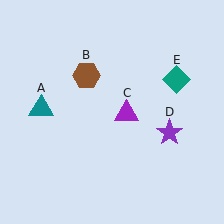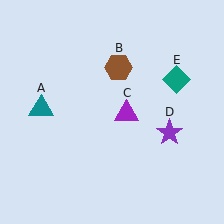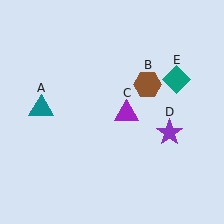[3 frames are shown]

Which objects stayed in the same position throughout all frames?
Teal triangle (object A) and purple triangle (object C) and purple star (object D) and teal diamond (object E) remained stationary.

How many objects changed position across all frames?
1 object changed position: brown hexagon (object B).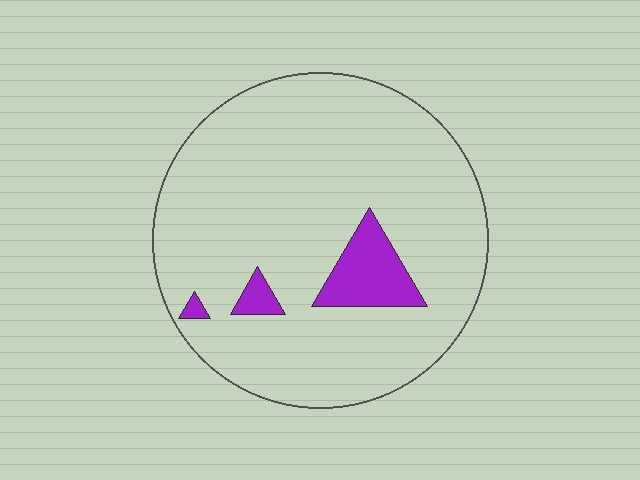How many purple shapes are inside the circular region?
3.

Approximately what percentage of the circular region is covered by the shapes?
Approximately 10%.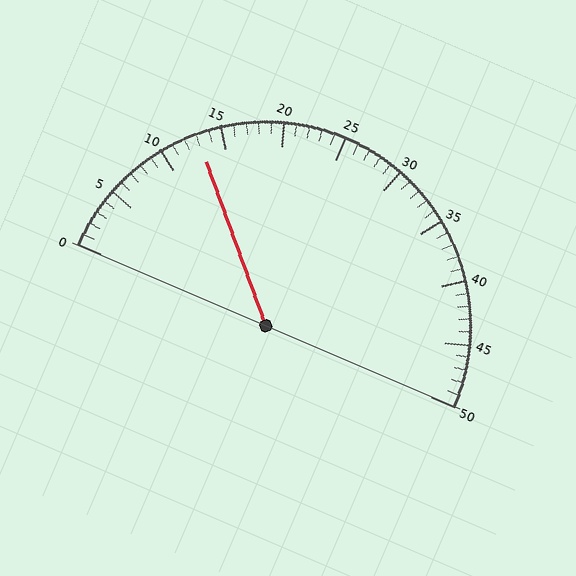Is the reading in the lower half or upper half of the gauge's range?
The reading is in the lower half of the range (0 to 50).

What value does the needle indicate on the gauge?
The needle indicates approximately 13.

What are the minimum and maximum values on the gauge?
The gauge ranges from 0 to 50.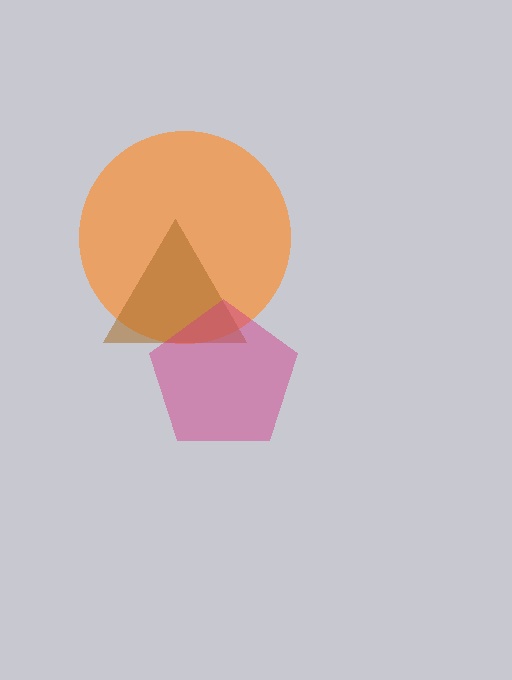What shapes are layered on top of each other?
The layered shapes are: an orange circle, a brown triangle, a magenta pentagon.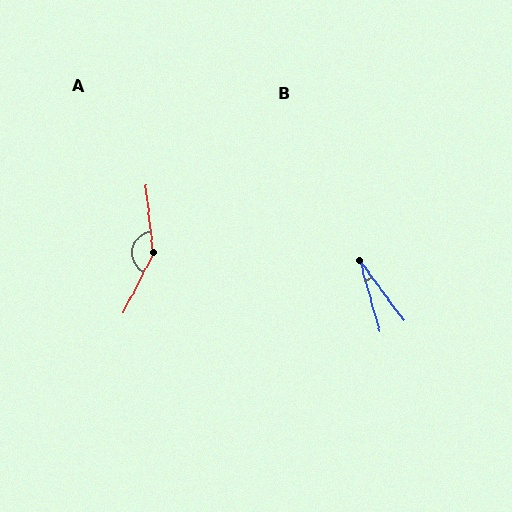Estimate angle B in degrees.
Approximately 21 degrees.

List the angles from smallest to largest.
B (21°), A (147°).